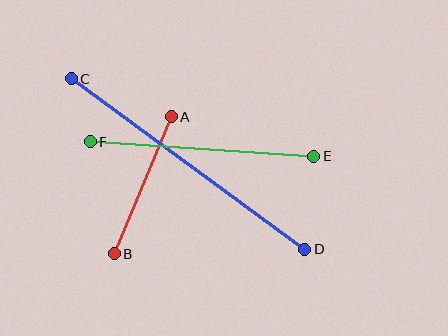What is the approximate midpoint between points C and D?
The midpoint is at approximately (188, 164) pixels.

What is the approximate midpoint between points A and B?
The midpoint is at approximately (143, 185) pixels.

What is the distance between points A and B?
The distance is approximately 149 pixels.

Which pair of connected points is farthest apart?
Points C and D are farthest apart.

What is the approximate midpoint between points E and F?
The midpoint is at approximately (202, 149) pixels.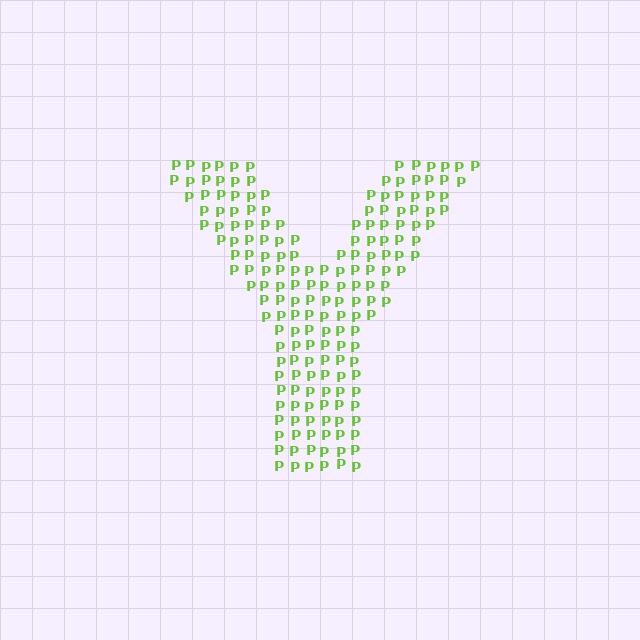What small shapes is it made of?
It is made of small letter P's.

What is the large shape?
The large shape is the letter Y.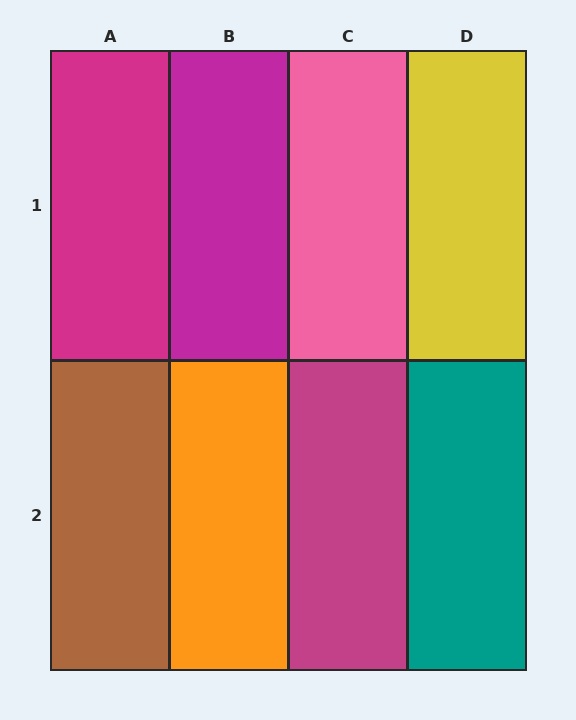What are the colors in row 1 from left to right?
Magenta, magenta, pink, yellow.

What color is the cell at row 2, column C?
Magenta.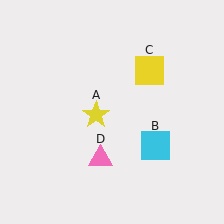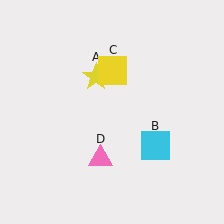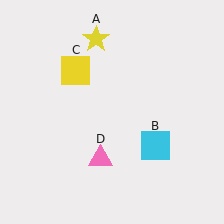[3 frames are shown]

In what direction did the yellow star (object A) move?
The yellow star (object A) moved up.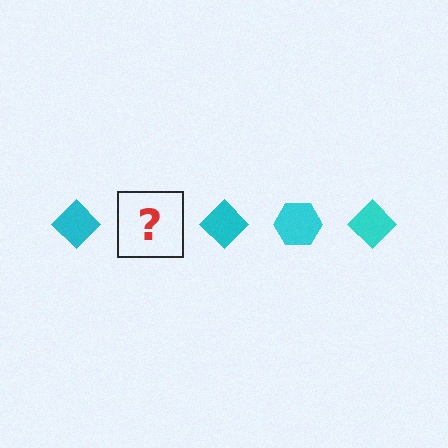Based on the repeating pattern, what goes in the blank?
The blank should be a cyan hexagon.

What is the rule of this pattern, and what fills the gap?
The rule is that the pattern cycles through diamond, hexagon shapes in cyan. The gap should be filled with a cyan hexagon.